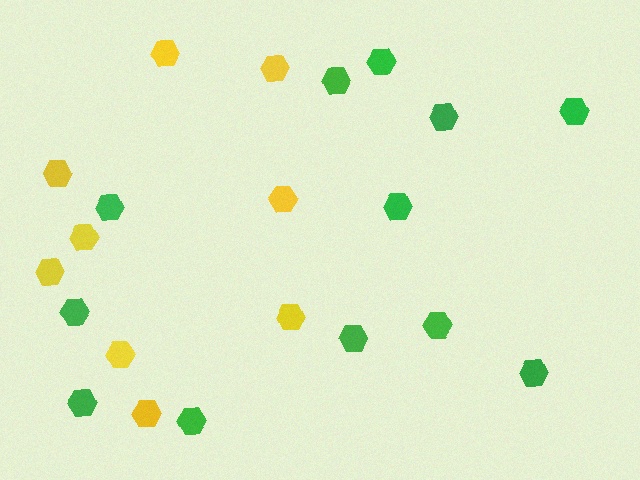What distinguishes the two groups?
There are 2 groups: one group of green hexagons (12) and one group of yellow hexagons (9).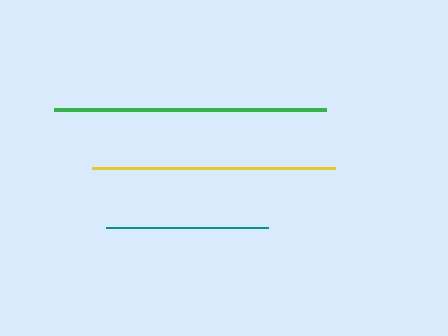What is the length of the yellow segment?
The yellow segment is approximately 243 pixels long.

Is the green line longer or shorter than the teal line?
The green line is longer than the teal line.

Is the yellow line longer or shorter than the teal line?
The yellow line is longer than the teal line.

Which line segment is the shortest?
The teal line is the shortest at approximately 162 pixels.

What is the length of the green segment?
The green segment is approximately 271 pixels long.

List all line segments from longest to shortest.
From longest to shortest: green, yellow, teal.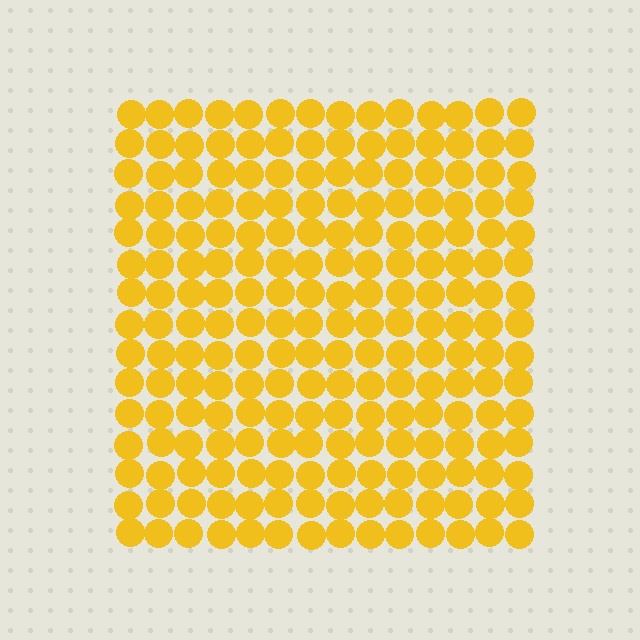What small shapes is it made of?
It is made of small circles.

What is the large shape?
The large shape is a square.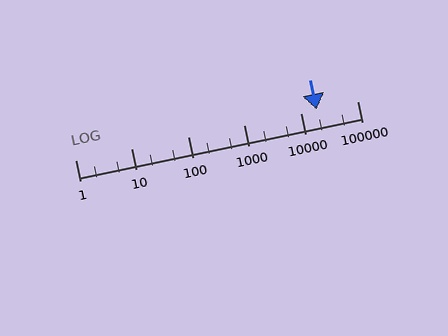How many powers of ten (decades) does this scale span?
The scale spans 5 decades, from 1 to 100000.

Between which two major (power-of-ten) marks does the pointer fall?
The pointer is between 10000 and 100000.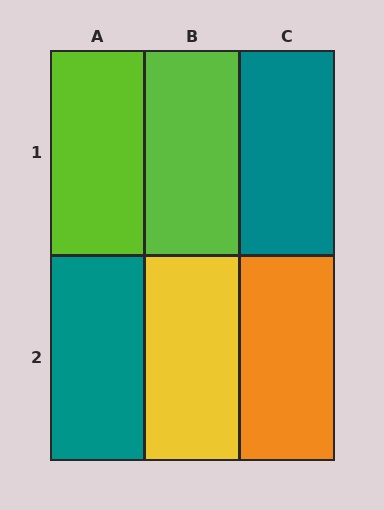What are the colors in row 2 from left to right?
Teal, yellow, orange.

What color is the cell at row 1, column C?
Teal.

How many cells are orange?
1 cell is orange.